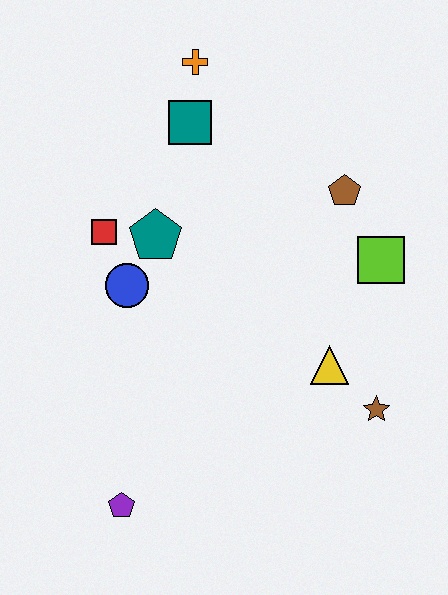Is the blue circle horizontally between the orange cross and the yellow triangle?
No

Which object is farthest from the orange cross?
The purple pentagon is farthest from the orange cross.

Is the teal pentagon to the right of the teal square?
No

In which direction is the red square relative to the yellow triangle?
The red square is to the left of the yellow triangle.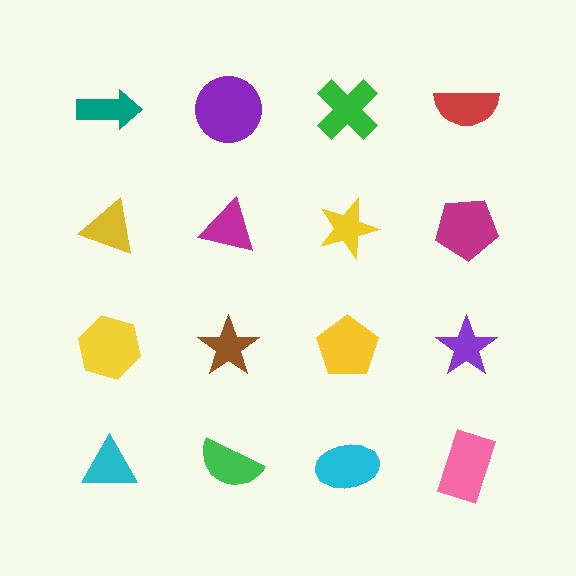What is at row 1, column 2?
A purple circle.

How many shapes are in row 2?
4 shapes.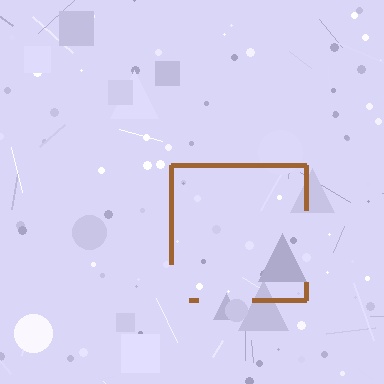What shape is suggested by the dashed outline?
The dashed outline suggests a square.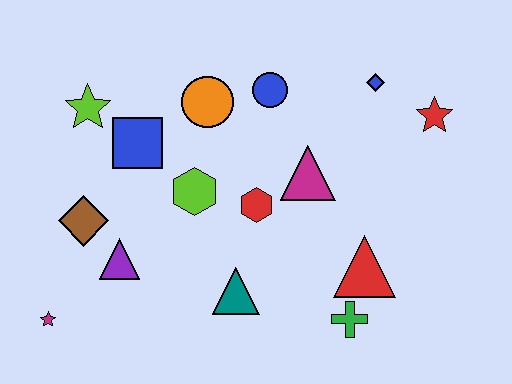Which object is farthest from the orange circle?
The magenta star is farthest from the orange circle.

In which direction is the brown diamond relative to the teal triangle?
The brown diamond is to the left of the teal triangle.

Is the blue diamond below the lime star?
No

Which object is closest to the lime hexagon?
The red hexagon is closest to the lime hexagon.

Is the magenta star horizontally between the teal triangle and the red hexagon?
No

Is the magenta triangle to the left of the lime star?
No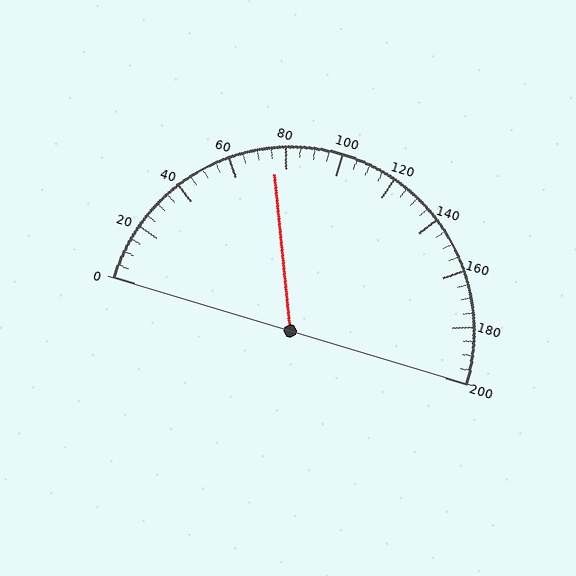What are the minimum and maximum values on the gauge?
The gauge ranges from 0 to 200.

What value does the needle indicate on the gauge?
The needle indicates approximately 75.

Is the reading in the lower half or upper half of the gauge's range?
The reading is in the lower half of the range (0 to 200).